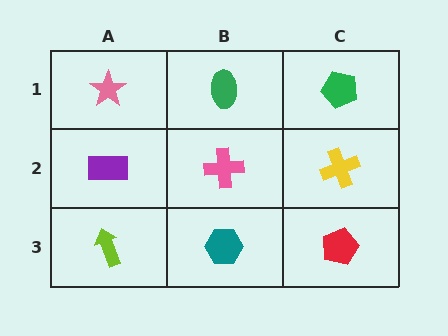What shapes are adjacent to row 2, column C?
A green pentagon (row 1, column C), a red pentagon (row 3, column C), a pink cross (row 2, column B).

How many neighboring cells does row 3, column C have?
2.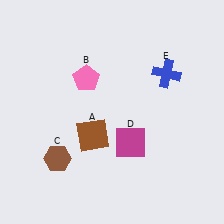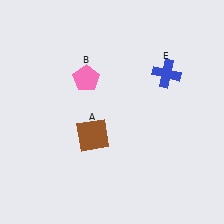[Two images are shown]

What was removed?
The magenta square (D), the brown hexagon (C) were removed in Image 2.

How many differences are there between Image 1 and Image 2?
There are 2 differences between the two images.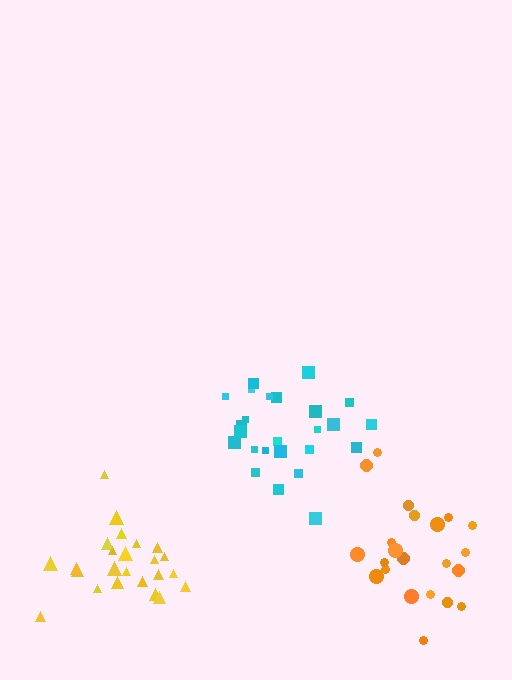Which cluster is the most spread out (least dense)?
Orange.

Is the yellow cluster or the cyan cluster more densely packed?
Yellow.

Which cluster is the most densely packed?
Yellow.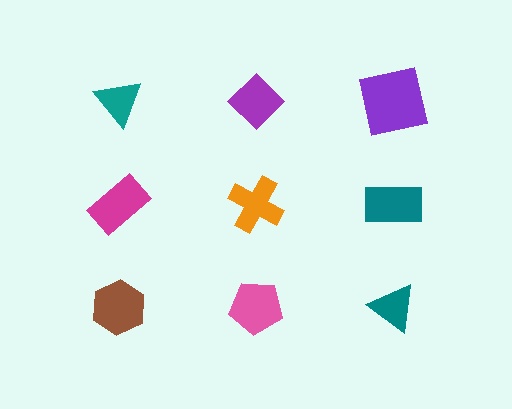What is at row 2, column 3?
A teal rectangle.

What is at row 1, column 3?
A purple square.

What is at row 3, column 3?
A teal triangle.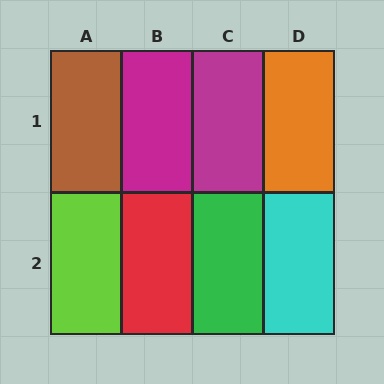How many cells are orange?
1 cell is orange.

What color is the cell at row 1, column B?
Magenta.